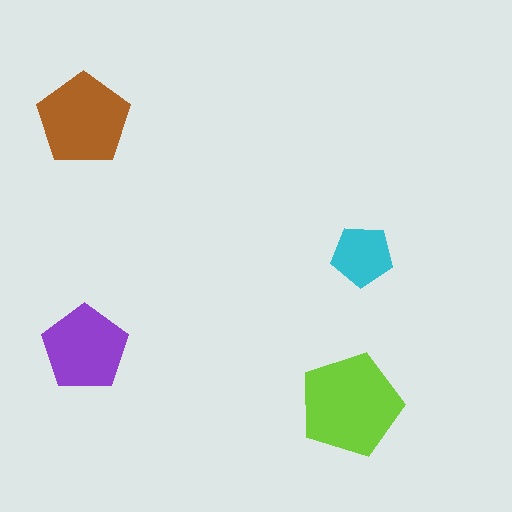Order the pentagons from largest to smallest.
the lime one, the brown one, the purple one, the cyan one.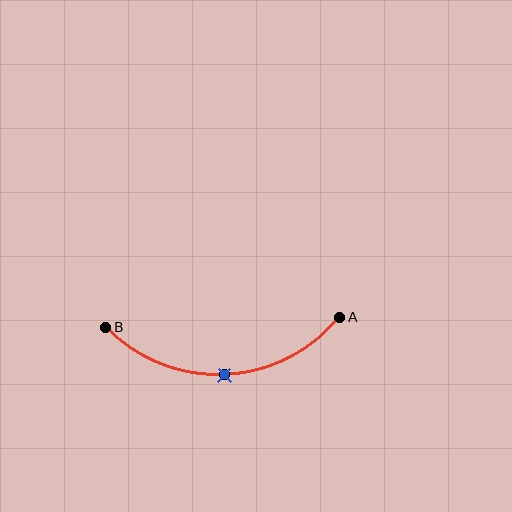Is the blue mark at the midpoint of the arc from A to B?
Yes. The blue mark lies on the arc at equal arc-length from both A and B — it is the arc midpoint.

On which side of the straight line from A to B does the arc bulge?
The arc bulges below the straight line connecting A and B.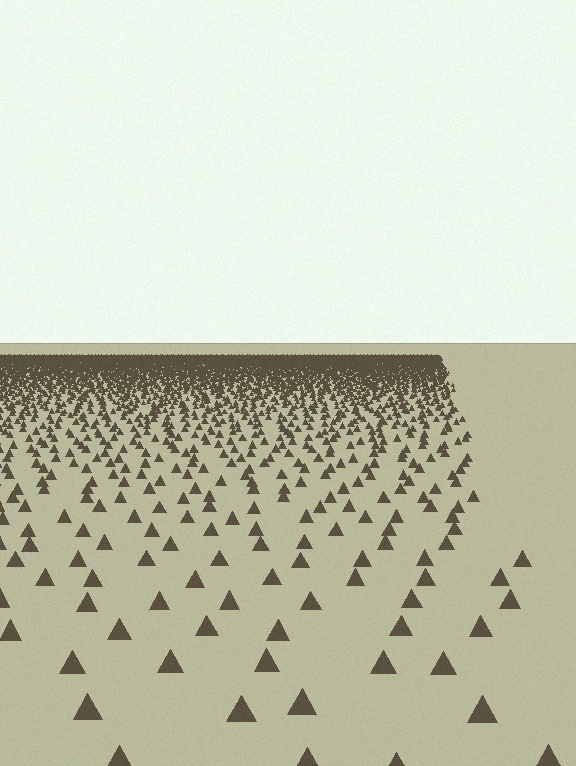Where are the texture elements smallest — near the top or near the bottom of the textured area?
Near the top.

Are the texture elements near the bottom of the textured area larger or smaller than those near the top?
Larger. Near the bottom, elements are closer to the viewer and appear at a bigger on-screen size.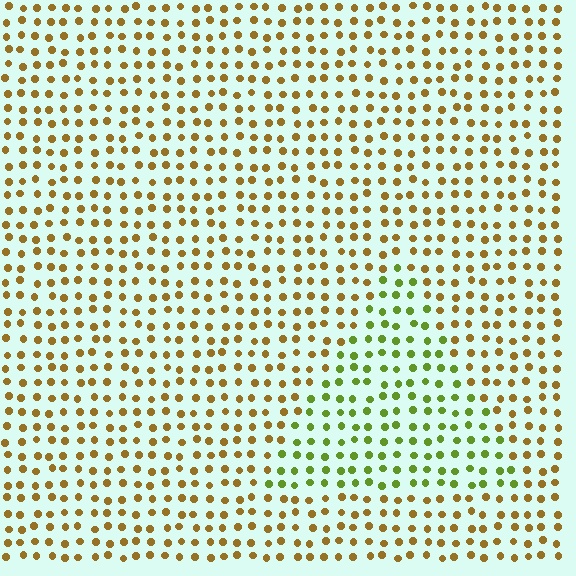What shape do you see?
I see a triangle.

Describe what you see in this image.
The image is filled with small brown elements in a uniform arrangement. A triangle-shaped region is visible where the elements are tinted to a slightly different hue, forming a subtle color boundary.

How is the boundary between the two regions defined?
The boundary is defined purely by a slight shift in hue (about 49 degrees). Spacing, size, and orientation are identical on both sides.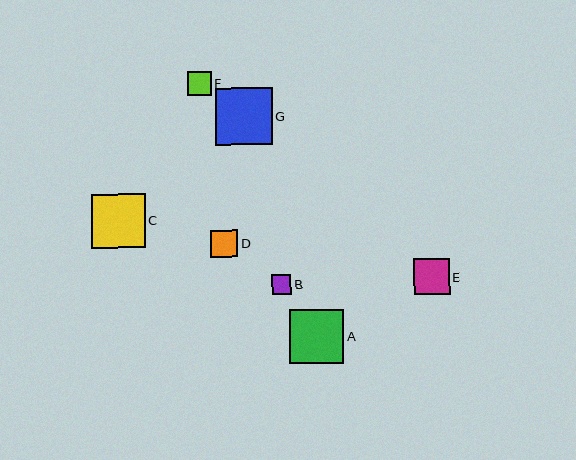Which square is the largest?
Square G is the largest with a size of approximately 57 pixels.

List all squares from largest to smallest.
From largest to smallest: G, A, C, E, D, F, B.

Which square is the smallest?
Square B is the smallest with a size of approximately 20 pixels.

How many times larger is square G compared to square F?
Square G is approximately 2.3 times the size of square F.